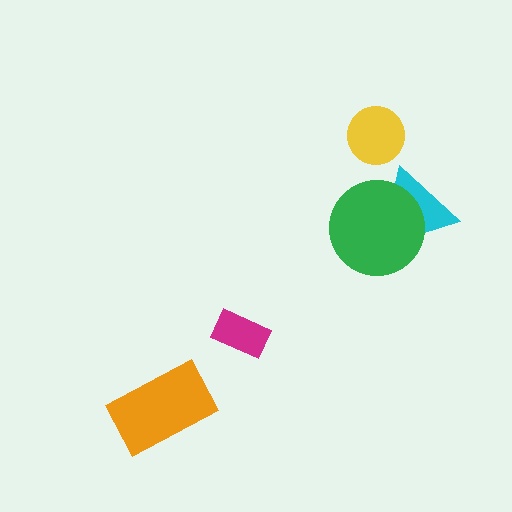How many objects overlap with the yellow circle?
0 objects overlap with the yellow circle.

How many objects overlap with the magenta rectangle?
0 objects overlap with the magenta rectangle.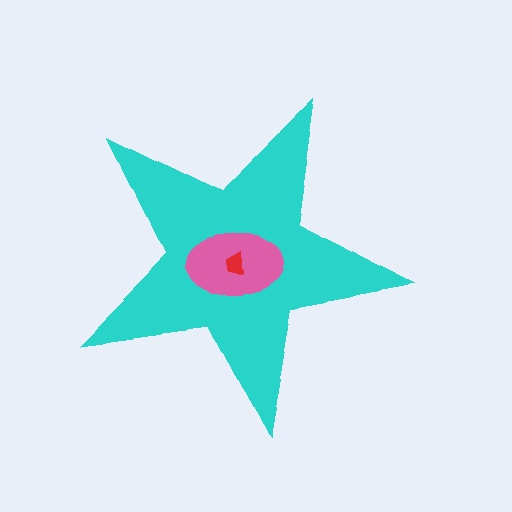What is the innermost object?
The red trapezoid.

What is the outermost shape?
The cyan star.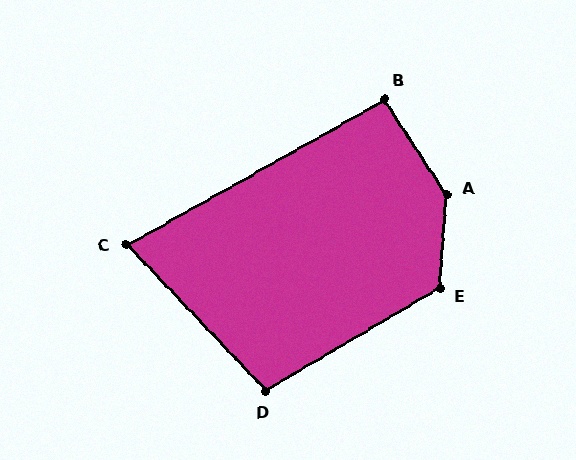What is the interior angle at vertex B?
Approximately 94 degrees (approximately right).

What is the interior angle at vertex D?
Approximately 103 degrees (obtuse).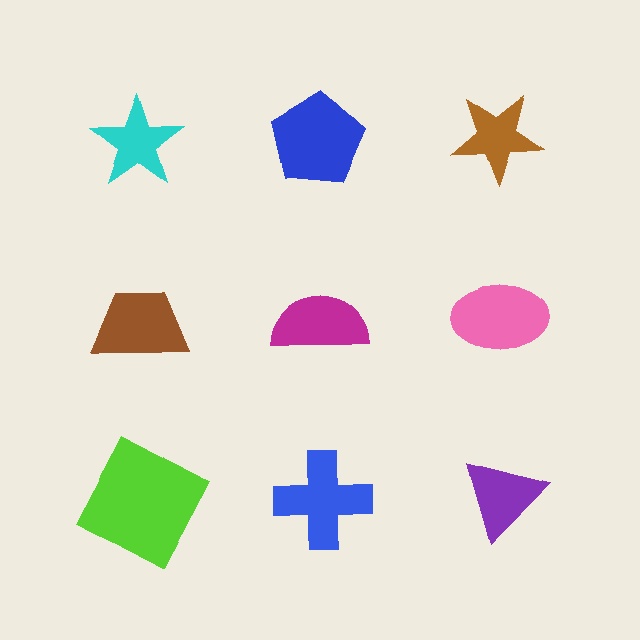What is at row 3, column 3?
A purple triangle.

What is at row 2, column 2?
A magenta semicircle.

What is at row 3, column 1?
A lime square.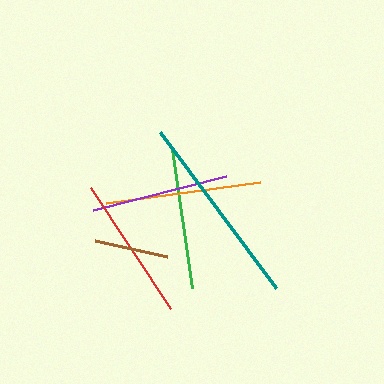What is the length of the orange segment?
The orange segment is approximately 155 pixels long.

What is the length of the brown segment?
The brown segment is approximately 74 pixels long.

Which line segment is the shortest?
The brown line is the shortest at approximately 74 pixels.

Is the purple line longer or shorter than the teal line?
The teal line is longer than the purple line.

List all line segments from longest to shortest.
From longest to shortest: teal, orange, red, green, purple, brown.